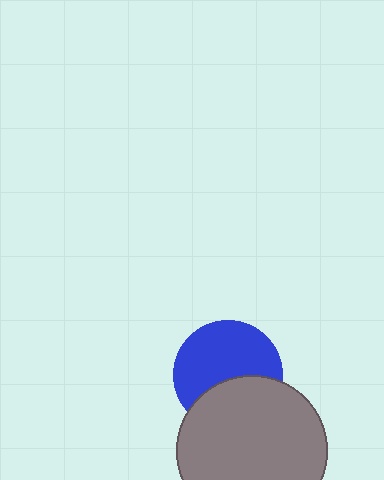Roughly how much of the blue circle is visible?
About half of it is visible (roughly 62%).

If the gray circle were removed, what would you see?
You would see the complete blue circle.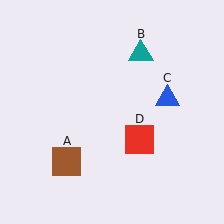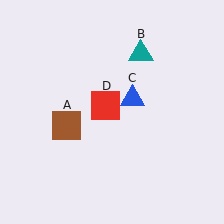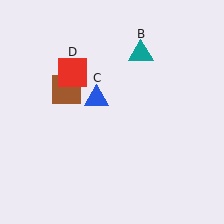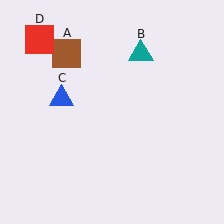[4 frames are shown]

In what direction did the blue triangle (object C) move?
The blue triangle (object C) moved left.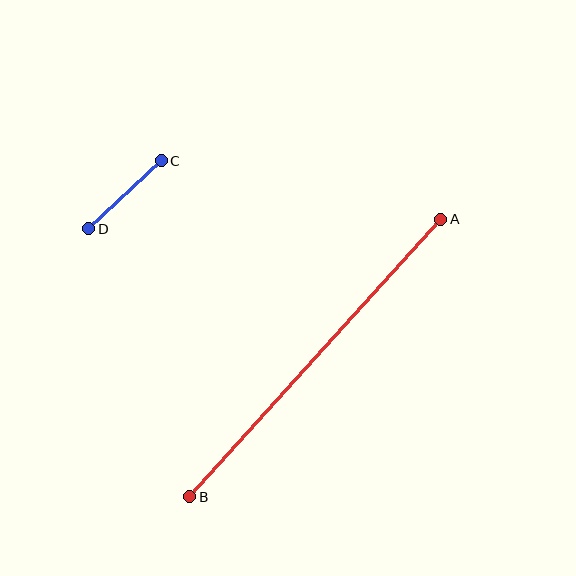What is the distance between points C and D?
The distance is approximately 99 pixels.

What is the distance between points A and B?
The distance is approximately 374 pixels.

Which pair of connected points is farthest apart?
Points A and B are farthest apart.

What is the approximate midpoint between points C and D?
The midpoint is at approximately (125, 195) pixels.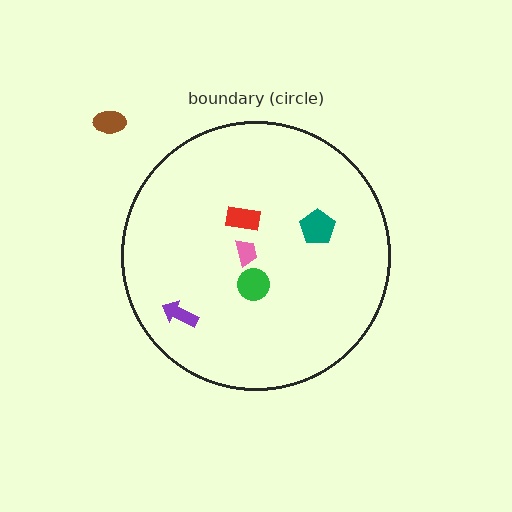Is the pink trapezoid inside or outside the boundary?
Inside.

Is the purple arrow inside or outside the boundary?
Inside.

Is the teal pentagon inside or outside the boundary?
Inside.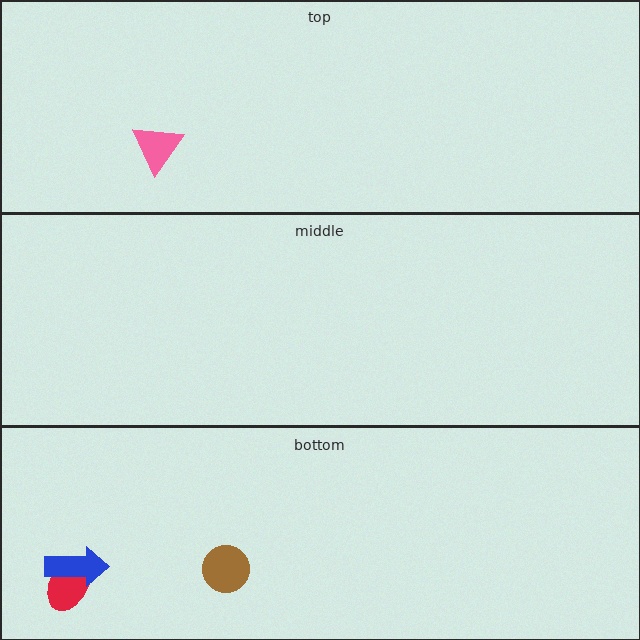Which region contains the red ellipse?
The bottom region.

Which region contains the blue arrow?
The bottom region.